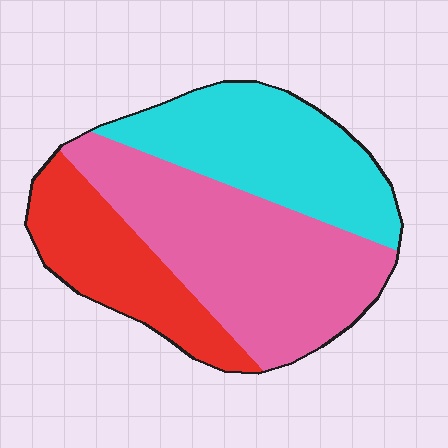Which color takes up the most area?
Pink, at roughly 45%.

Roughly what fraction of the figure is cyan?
Cyan takes up between a sixth and a third of the figure.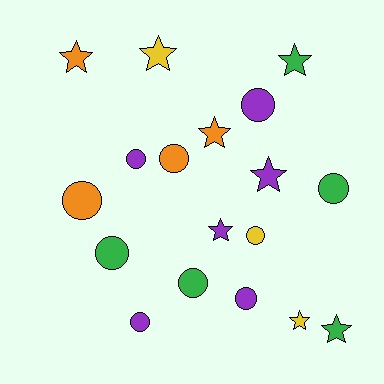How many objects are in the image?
There are 18 objects.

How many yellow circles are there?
There is 1 yellow circle.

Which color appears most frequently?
Purple, with 6 objects.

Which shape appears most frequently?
Circle, with 10 objects.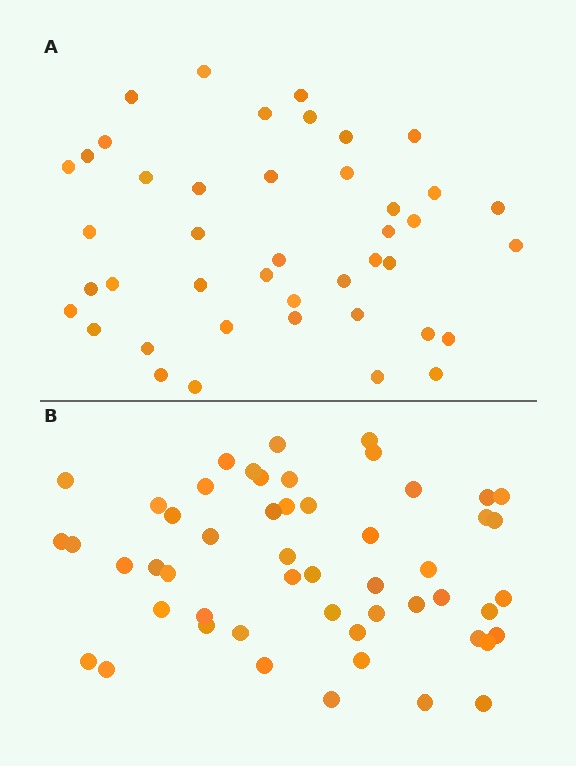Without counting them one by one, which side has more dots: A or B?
Region B (the bottom region) has more dots.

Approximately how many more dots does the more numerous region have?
Region B has roughly 8 or so more dots than region A.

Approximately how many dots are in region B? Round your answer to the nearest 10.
About 50 dots. (The exact count is 52, which rounds to 50.)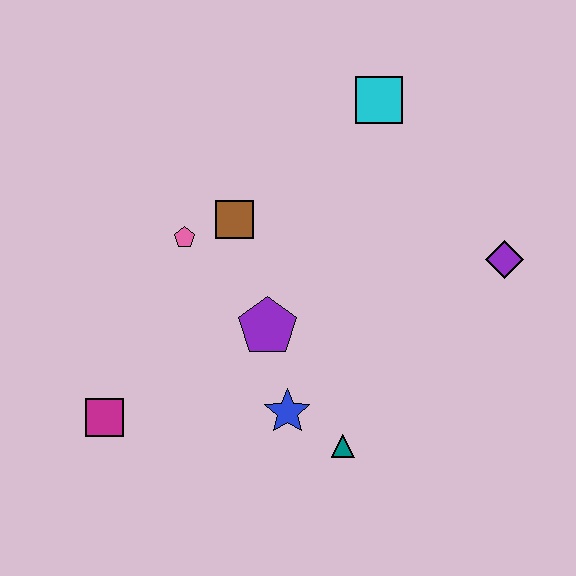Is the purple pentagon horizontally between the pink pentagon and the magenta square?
No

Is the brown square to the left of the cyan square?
Yes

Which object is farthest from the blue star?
The cyan square is farthest from the blue star.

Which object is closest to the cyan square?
The brown square is closest to the cyan square.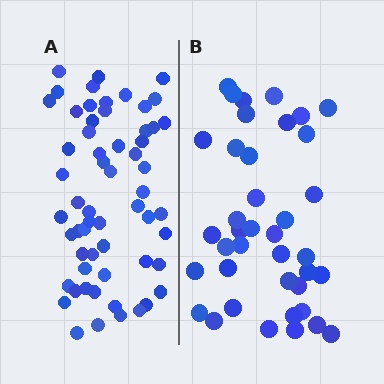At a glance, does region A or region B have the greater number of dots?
Region A (the left region) has more dots.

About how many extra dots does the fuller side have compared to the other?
Region A has approximately 20 more dots than region B.